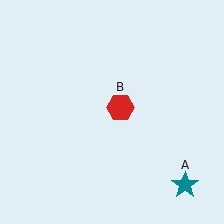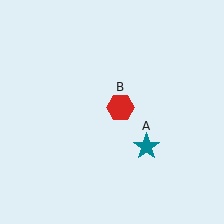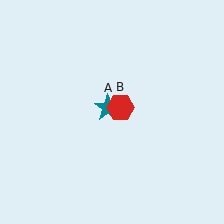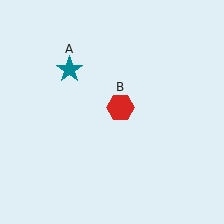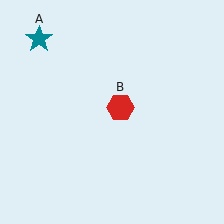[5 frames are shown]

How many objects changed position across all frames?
1 object changed position: teal star (object A).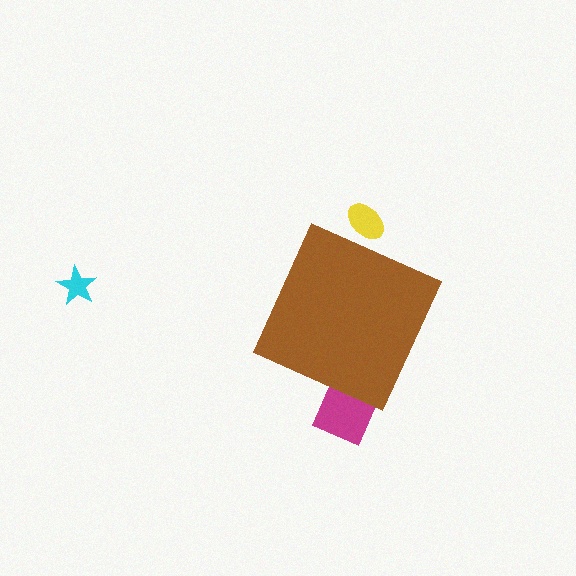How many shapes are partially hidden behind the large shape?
2 shapes are partially hidden.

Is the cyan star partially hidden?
No, the cyan star is fully visible.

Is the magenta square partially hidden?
Yes, the magenta square is partially hidden behind the brown diamond.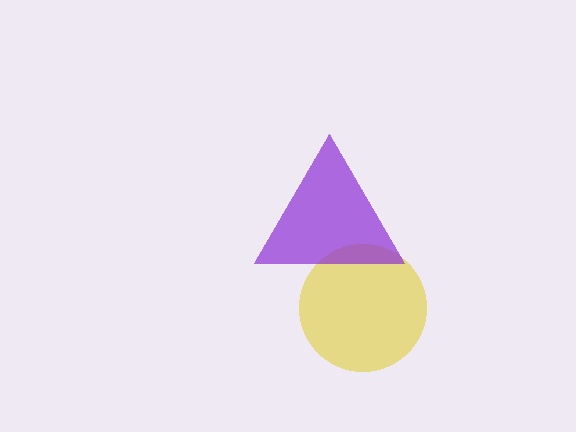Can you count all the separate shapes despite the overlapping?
Yes, there are 2 separate shapes.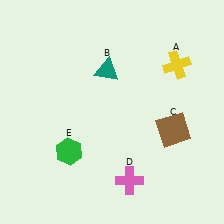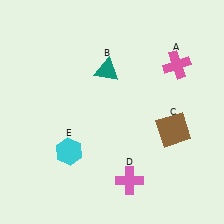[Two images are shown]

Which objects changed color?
A changed from yellow to pink. E changed from green to cyan.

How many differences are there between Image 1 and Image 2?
There are 2 differences between the two images.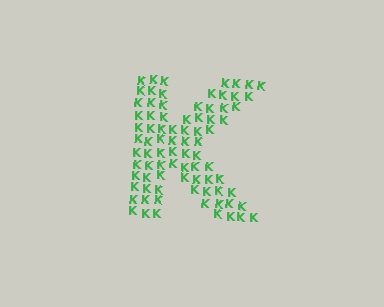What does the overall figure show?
The overall figure shows the letter K.